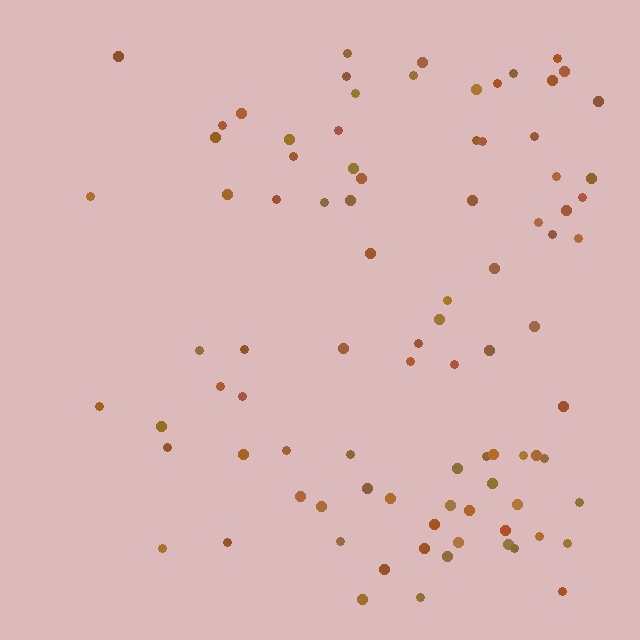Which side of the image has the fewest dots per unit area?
The left.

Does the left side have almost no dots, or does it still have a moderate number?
Still a moderate number, just noticeably fewer than the right.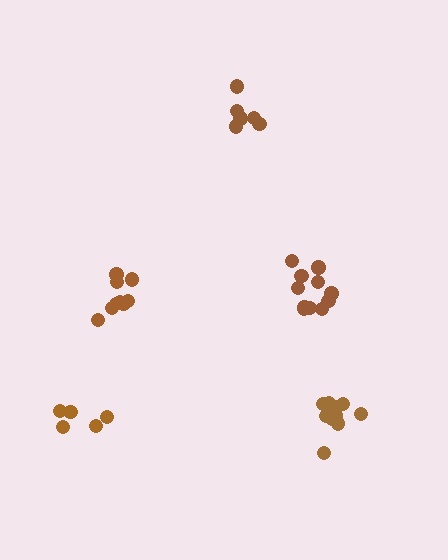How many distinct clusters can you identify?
There are 5 distinct clusters.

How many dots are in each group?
Group 1: 11 dots, Group 2: 5 dots, Group 3: 11 dots, Group 4: 9 dots, Group 5: 6 dots (42 total).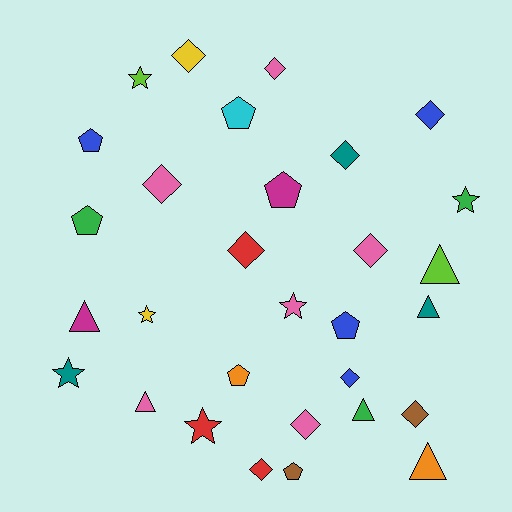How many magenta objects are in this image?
There are 2 magenta objects.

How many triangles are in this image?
There are 6 triangles.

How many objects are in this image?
There are 30 objects.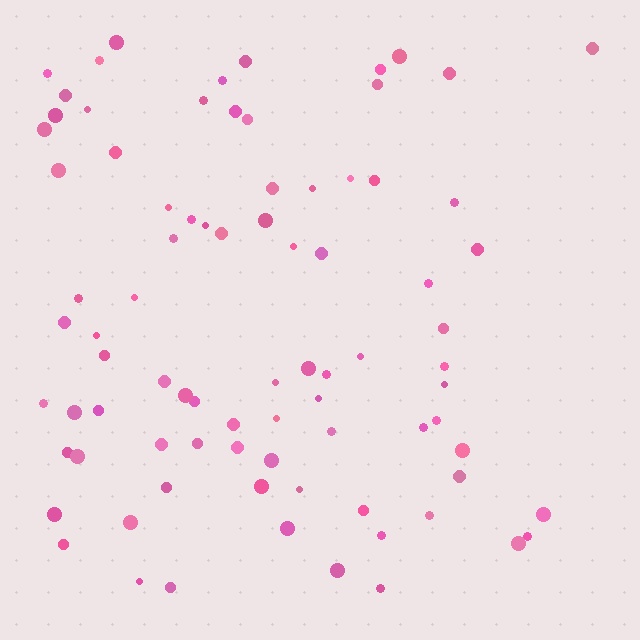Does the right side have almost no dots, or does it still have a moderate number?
Still a moderate number, just noticeably fewer than the left.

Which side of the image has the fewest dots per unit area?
The right.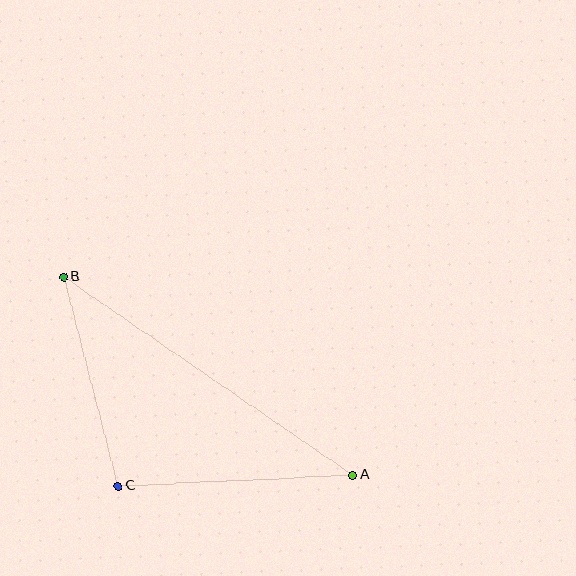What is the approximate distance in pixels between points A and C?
The distance between A and C is approximately 235 pixels.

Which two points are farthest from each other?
Points A and B are farthest from each other.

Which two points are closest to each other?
Points B and C are closest to each other.